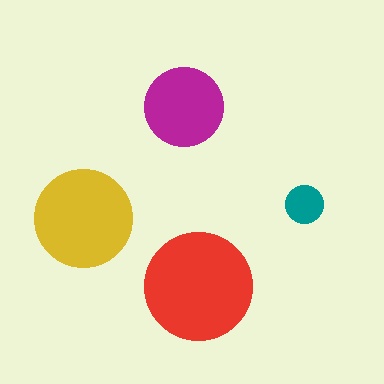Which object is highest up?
The magenta circle is topmost.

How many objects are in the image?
There are 4 objects in the image.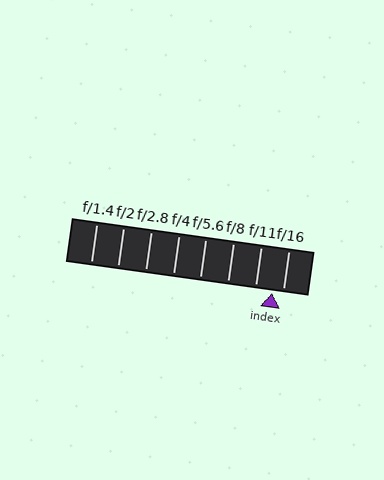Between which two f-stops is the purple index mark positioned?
The index mark is between f/11 and f/16.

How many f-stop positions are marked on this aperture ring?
There are 8 f-stop positions marked.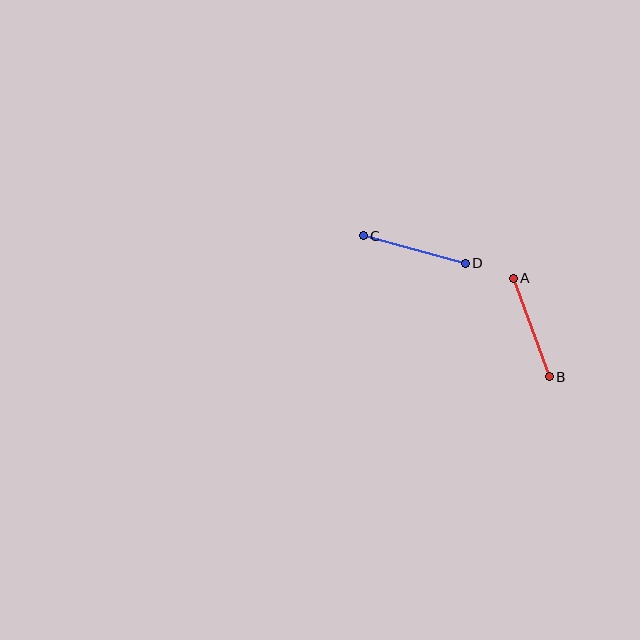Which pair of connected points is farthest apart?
Points C and D are farthest apart.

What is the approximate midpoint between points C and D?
The midpoint is at approximately (414, 250) pixels.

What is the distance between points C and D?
The distance is approximately 106 pixels.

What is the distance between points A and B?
The distance is approximately 105 pixels.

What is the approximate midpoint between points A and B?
The midpoint is at approximately (531, 327) pixels.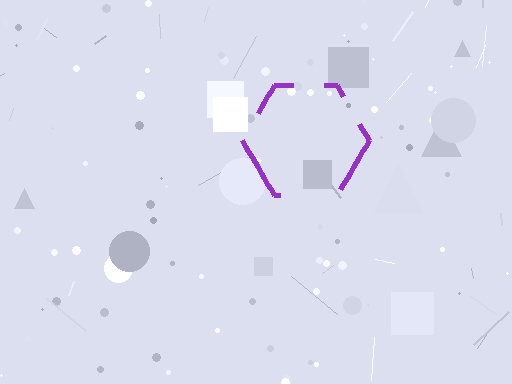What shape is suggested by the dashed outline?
The dashed outline suggests a hexagon.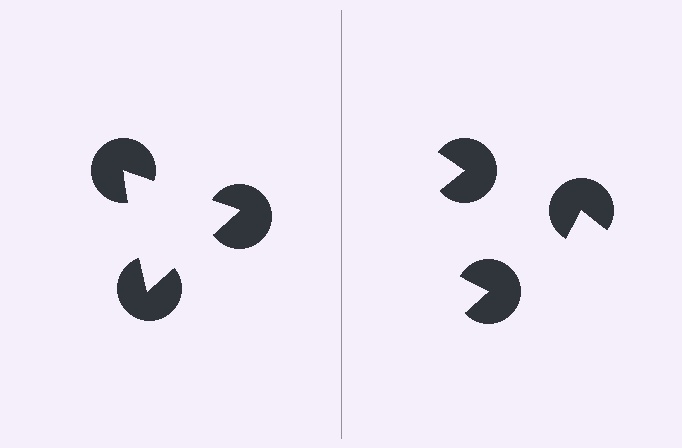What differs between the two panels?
The pac-man discs are positioned identically on both sides; only the wedge orientations differ. On the left they align to a triangle; on the right they are misaligned.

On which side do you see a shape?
An illusory triangle appears on the left side. On the right side the wedge cuts are rotated, so no coherent shape forms.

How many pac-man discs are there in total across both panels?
6 — 3 on each side.